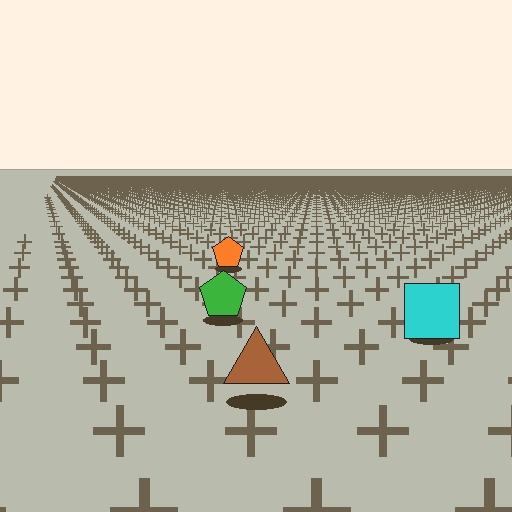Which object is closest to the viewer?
The brown triangle is closest. The texture marks near it are larger and more spread out.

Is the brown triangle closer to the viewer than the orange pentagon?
Yes. The brown triangle is closer — you can tell from the texture gradient: the ground texture is coarser near it.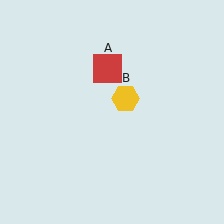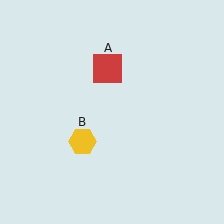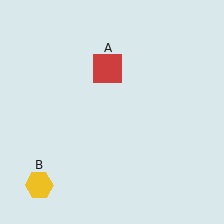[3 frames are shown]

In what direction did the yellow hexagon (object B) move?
The yellow hexagon (object B) moved down and to the left.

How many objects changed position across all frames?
1 object changed position: yellow hexagon (object B).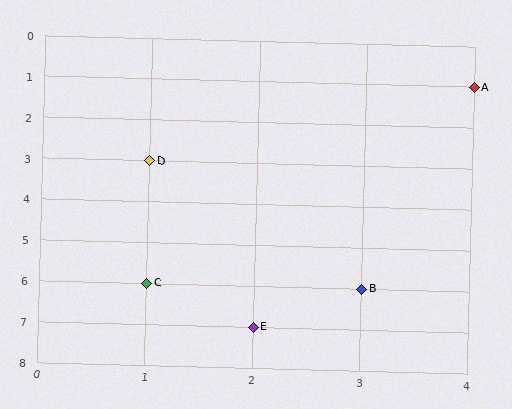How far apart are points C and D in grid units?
Points C and D are 3 rows apart.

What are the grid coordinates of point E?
Point E is at grid coordinates (2, 7).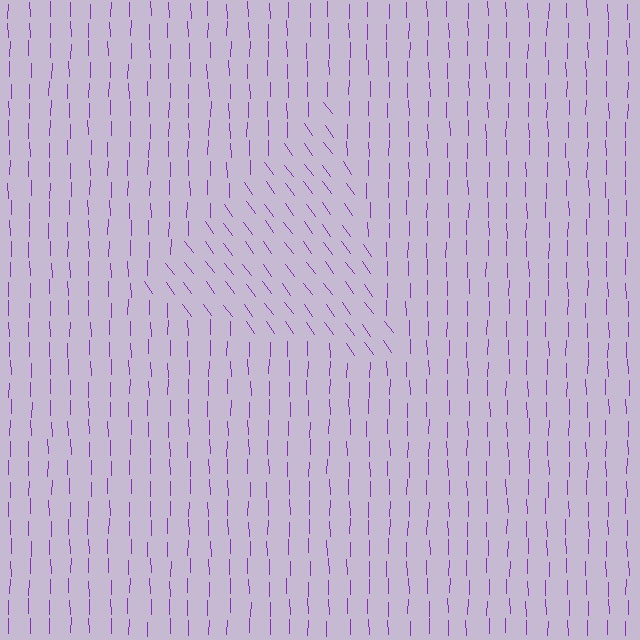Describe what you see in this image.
The image is filled with small purple line segments. A triangle region in the image has lines oriented differently from the surrounding lines, creating a visible texture boundary.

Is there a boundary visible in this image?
Yes, there is a texture boundary formed by a change in line orientation.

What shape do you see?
I see a triangle.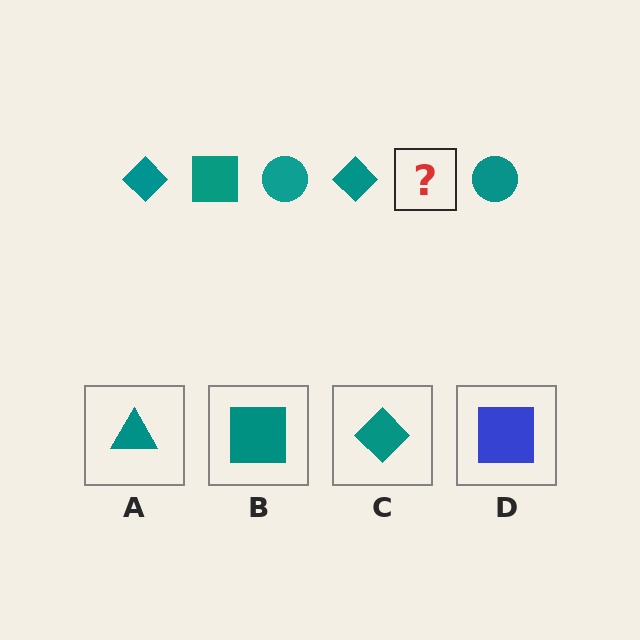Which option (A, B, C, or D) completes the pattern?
B.